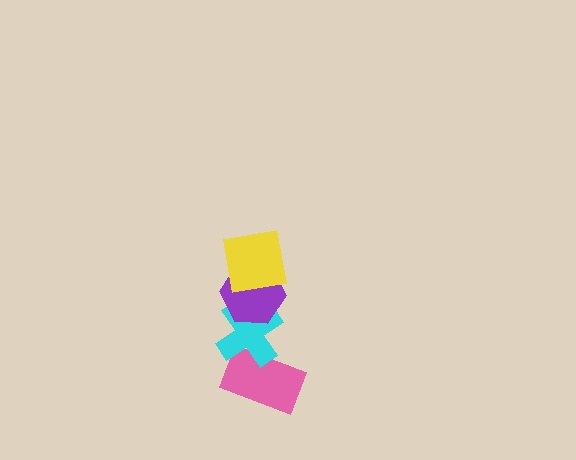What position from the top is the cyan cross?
The cyan cross is 3rd from the top.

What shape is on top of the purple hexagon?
The yellow square is on top of the purple hexagon.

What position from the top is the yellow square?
The yellow square is 1st from the top.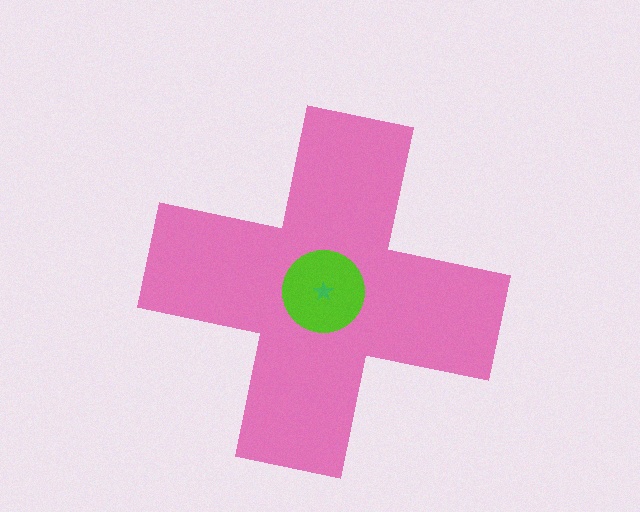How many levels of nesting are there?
3.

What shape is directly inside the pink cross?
The lime circle.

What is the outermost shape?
The pink cross.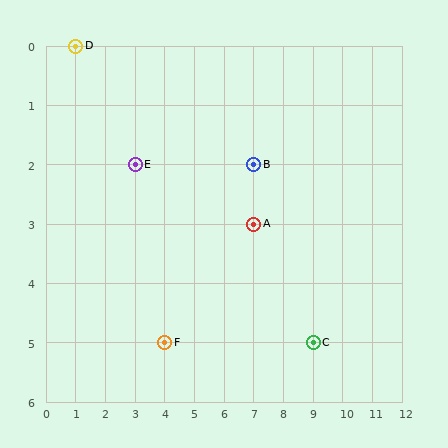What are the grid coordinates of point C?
Point C is at grid coordinates (9, 5).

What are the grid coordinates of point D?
Point D is at grid coordinates (1, 0).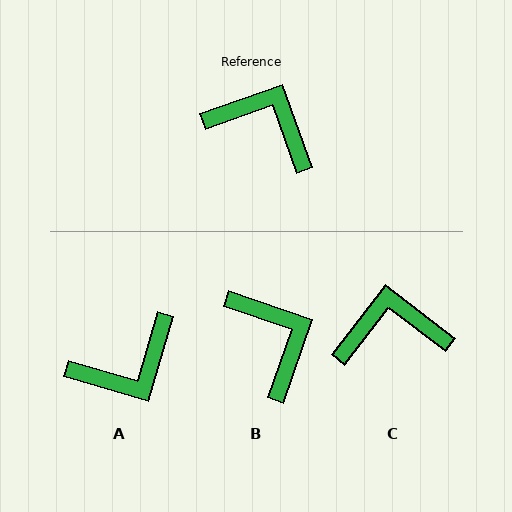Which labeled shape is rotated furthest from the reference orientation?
A, about 126 degrees away.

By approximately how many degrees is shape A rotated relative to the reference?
Approximately 126 degrees clockwise.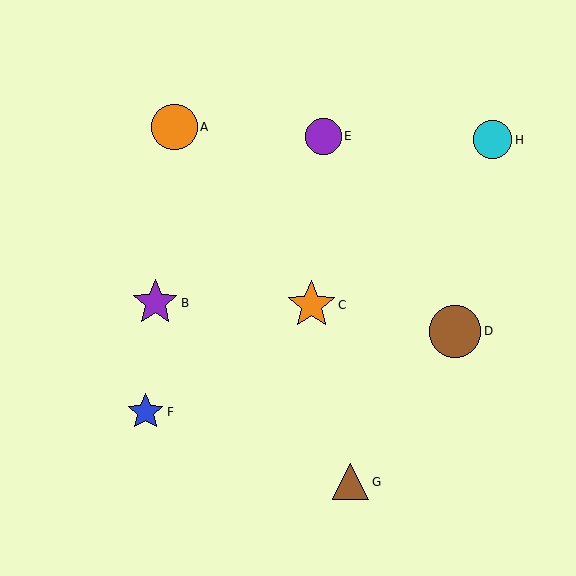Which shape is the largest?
The brown circle (labeled D) is the largest.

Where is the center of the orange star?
The center of the orange star is at (311, 305).